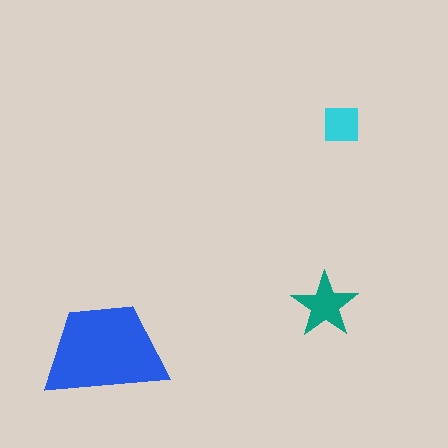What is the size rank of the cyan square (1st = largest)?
3rd.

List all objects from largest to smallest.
The blue trapezoid, the teal star, the cyan square.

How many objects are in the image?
There are 3 objects in the image.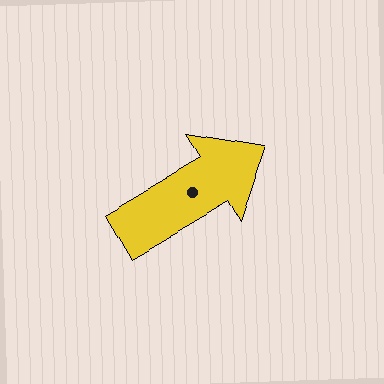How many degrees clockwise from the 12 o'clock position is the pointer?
Approximately 59 degrees.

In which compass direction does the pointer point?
Northeast.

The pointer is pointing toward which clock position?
Roughly 2 o'clock.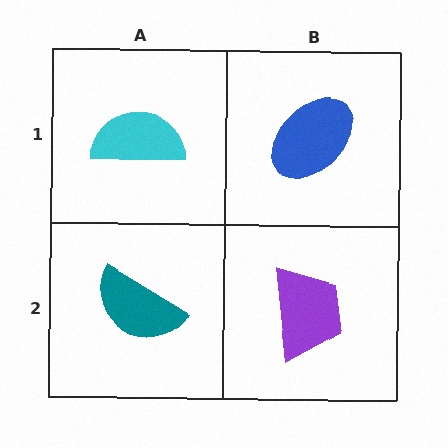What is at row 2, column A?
A teal semicircle.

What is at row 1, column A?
A cyan semicircle.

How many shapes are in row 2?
2 shapes.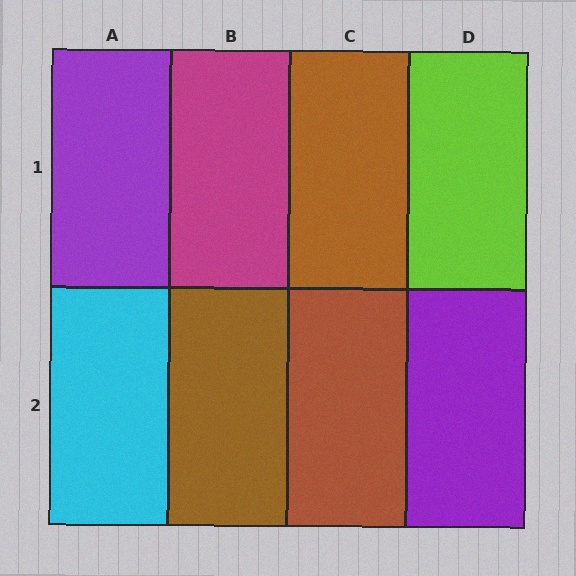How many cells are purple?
2 cells are purple.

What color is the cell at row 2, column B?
Brown.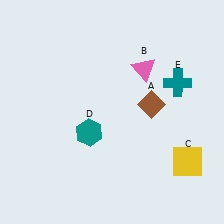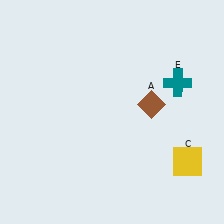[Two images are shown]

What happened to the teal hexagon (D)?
The teal hexagon (D) was removed in Image 2. It was in the bottom-left area of Image 1.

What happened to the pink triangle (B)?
The pink triangle (B) was removed in Image 2. It was in the top-right area of Image 1.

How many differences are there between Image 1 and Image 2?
There are 2 differences between the two images.